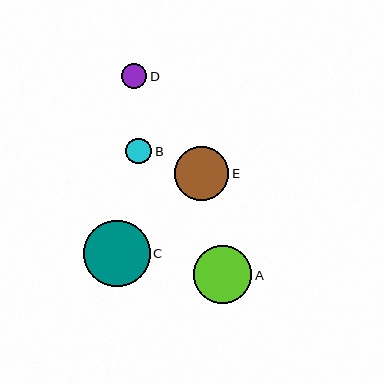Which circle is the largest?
Circle C is the largest with a size of approximately 67 pixels.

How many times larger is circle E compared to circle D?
Circle E is approximately 2.1 times the size of circle D.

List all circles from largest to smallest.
From largest to smallest: C, A, E, B, D.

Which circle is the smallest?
Circle D is the smallest with a size of approximately 25 pixels.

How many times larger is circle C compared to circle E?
Circle C is approximately 1.2 times the size of circle E.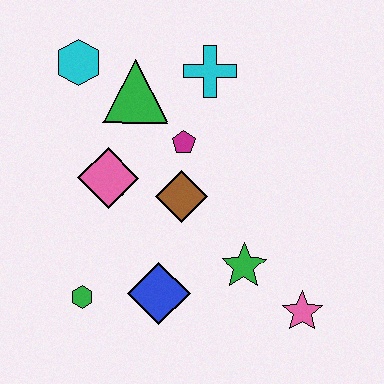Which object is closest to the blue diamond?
The green hexagon is closest to the blue diamond.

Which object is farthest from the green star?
The cyan hexagon is farthest from the green star.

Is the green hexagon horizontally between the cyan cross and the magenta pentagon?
No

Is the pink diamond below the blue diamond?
No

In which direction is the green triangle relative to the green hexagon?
The green triangle is above the green hexagon.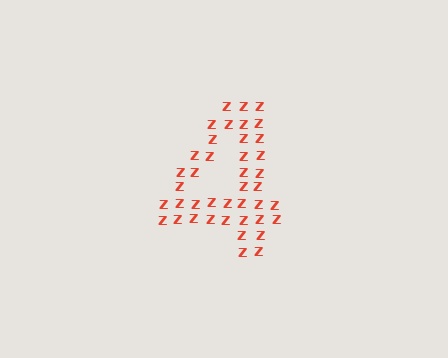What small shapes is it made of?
It is made of small letter Z's.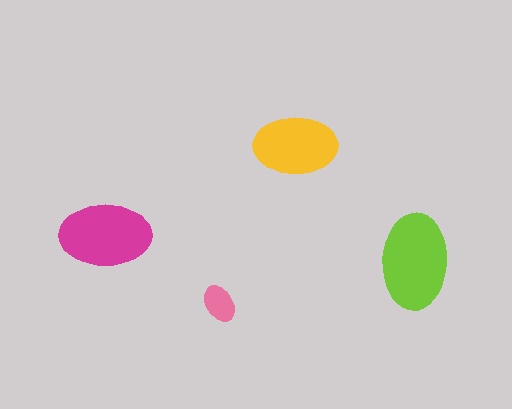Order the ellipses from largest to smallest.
the lime one, the magenta one, the yellow one, the pink one.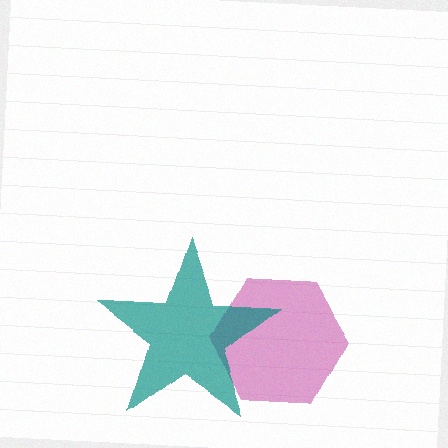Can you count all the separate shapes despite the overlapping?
Yes, there are 2 separate shapes.